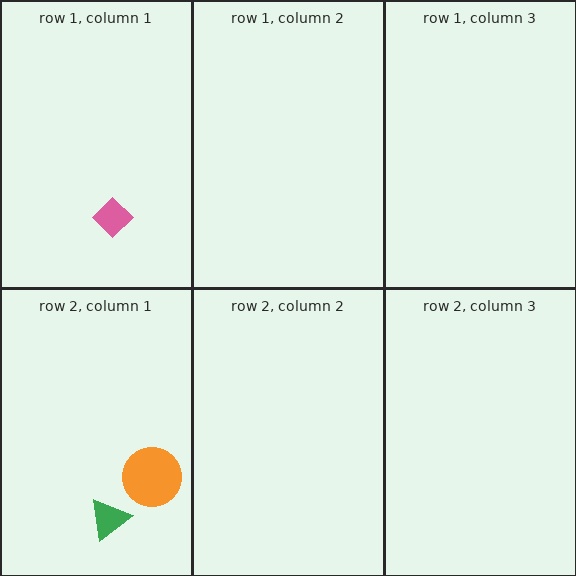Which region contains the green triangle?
The row 2, column 1 region.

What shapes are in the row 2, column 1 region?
The orange circle, the green triangle.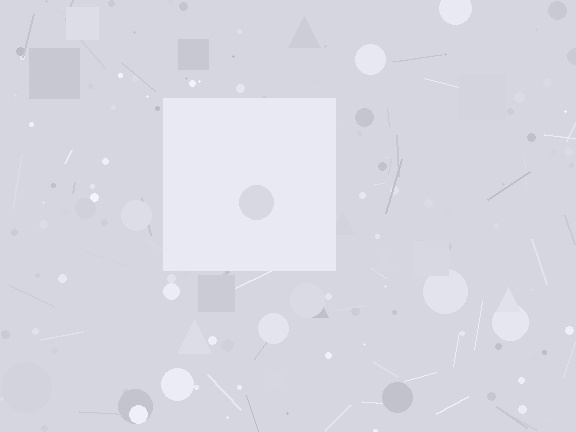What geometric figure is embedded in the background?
A square is embedded in the background.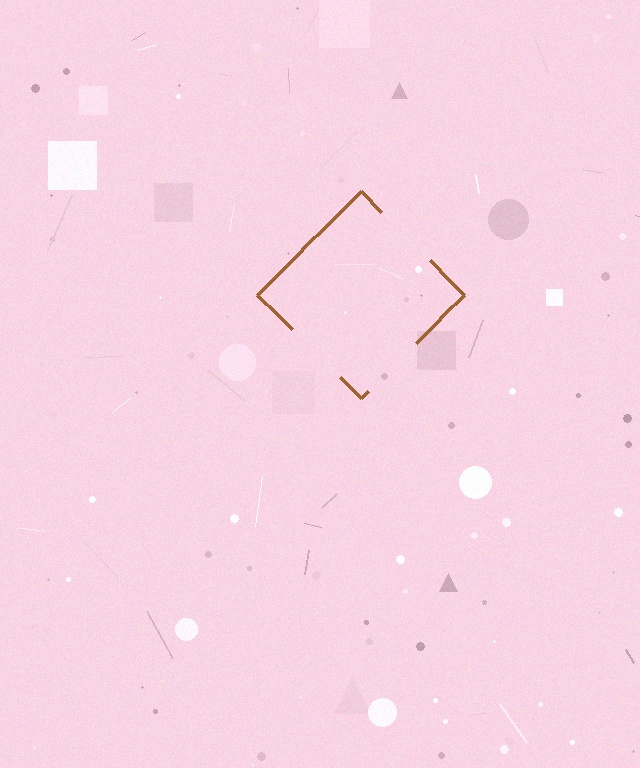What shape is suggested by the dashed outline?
The dashed outline suggests a diamond.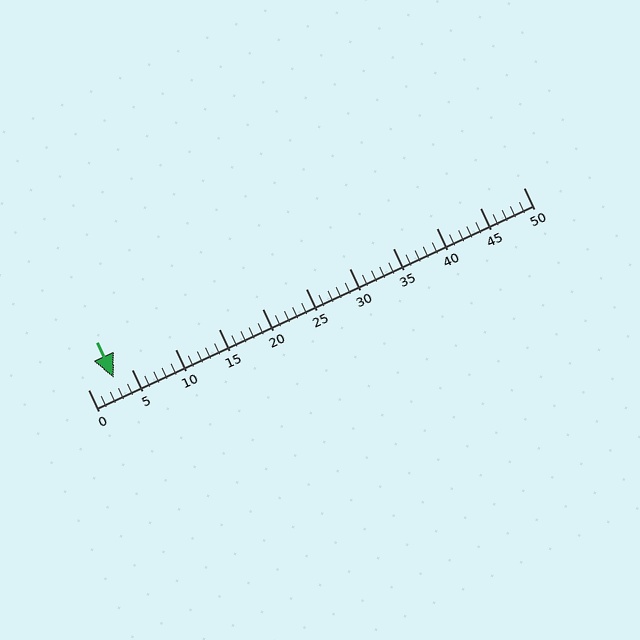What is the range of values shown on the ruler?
The ruler shows values from 0 to 50.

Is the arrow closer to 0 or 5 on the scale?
The arrow is closer to 5.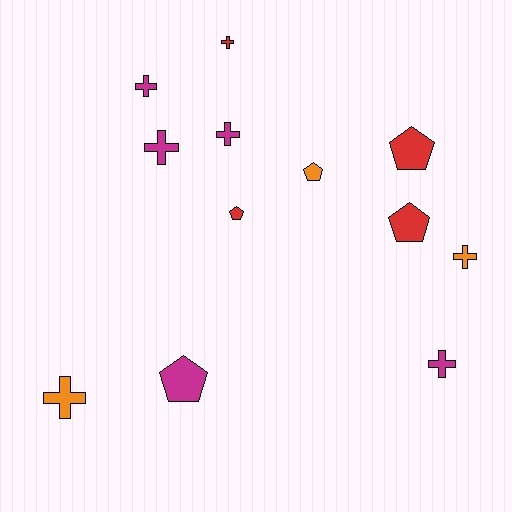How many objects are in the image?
There are 12 objects.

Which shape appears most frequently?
Cross, with 7 objects.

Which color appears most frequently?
Magenta, with 5 objects.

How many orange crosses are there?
There are 2 orange crosses.